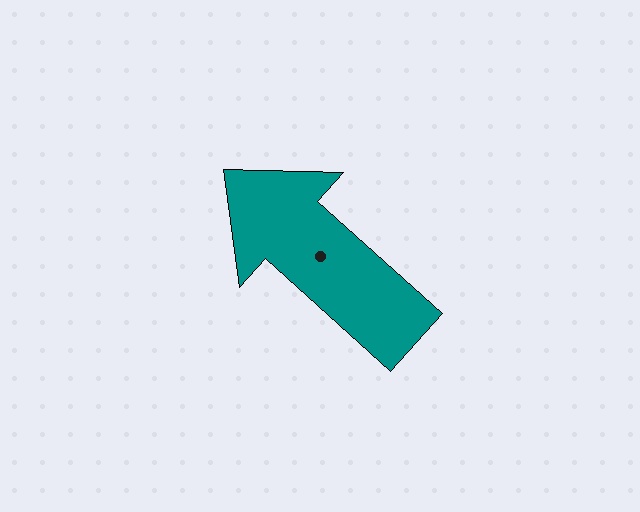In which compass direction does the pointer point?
Northwest.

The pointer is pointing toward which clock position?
Roughly 10 o'clock.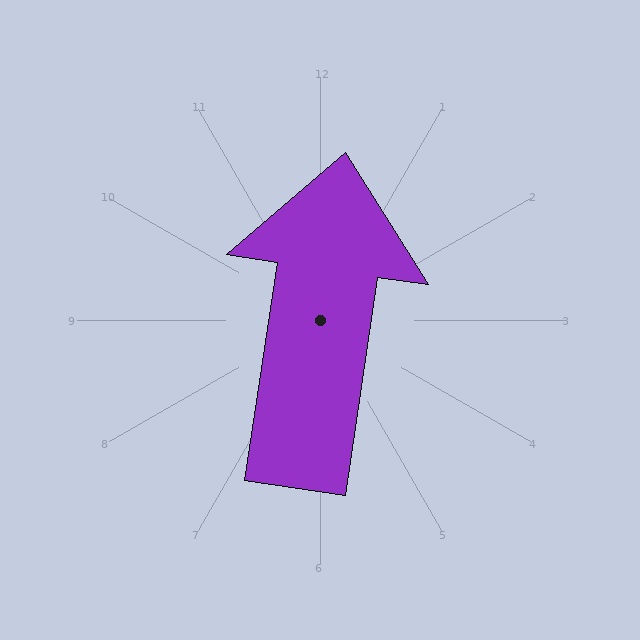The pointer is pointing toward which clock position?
Roughly 12 o'clock.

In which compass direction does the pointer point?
North.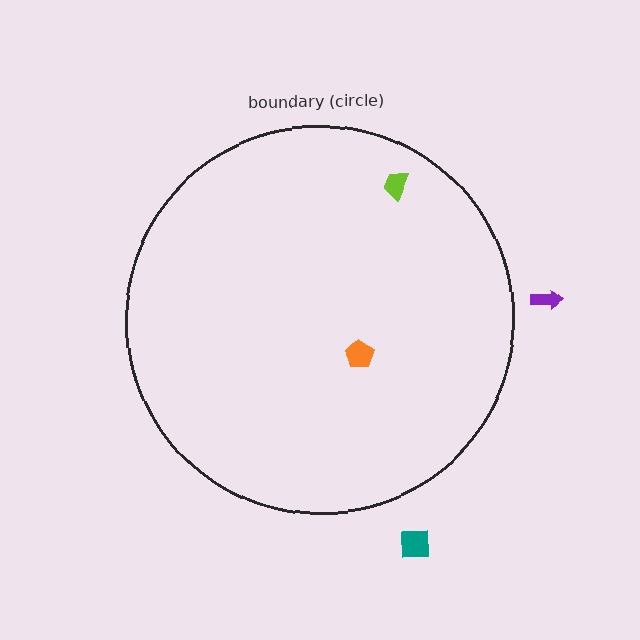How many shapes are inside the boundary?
2 inside, 2 outside.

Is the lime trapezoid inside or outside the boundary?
Inside.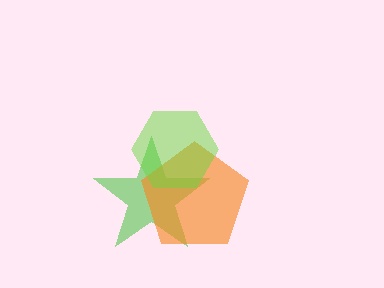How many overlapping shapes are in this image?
There are 3 overlapping shapes in the image.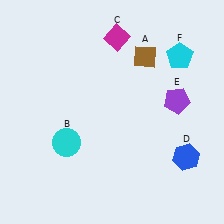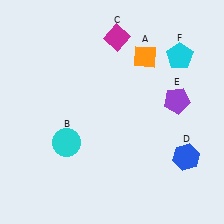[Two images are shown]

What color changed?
The diamond (A) changed from brown in Image 1 to orange in Image 2.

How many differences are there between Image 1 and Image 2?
There is 1 difference between the two images.